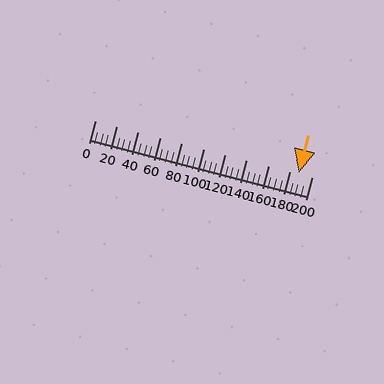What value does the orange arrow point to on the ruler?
The orange arrow points to approximately 188.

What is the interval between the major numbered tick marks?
The major tick marks are spaced 20 units apart.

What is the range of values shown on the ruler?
The ruler shows values from 0 to 200.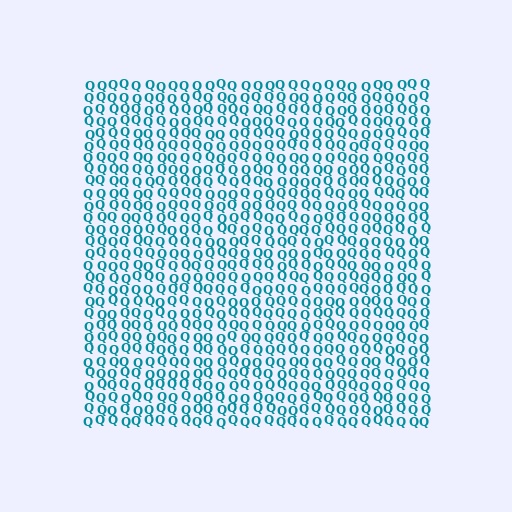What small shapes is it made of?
It is made of small letter Q's.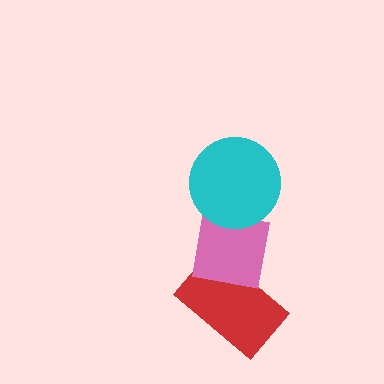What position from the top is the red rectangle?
The red rectangle is 3rd from the top.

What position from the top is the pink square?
The pink square is 2nd from the top.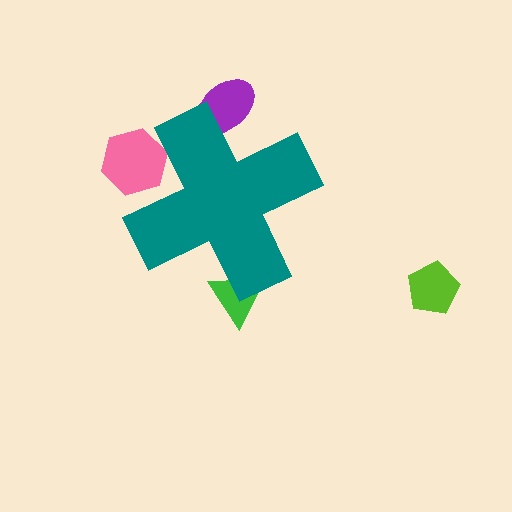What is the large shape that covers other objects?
A teal cross.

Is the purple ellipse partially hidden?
Yes, the purple ellipse is partially hidden behind the teal cross.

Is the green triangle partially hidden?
Yes, the green triangle is partially hidden behind the teal cross.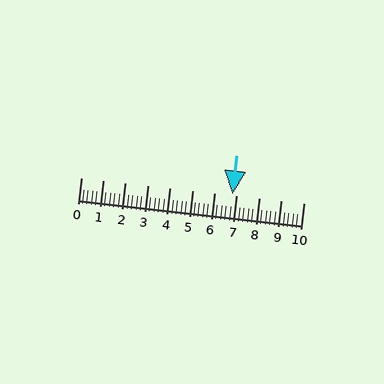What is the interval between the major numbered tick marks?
The major tick marks are spaced 1 units apart.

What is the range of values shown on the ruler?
The ruler shows values from 0 to 10.